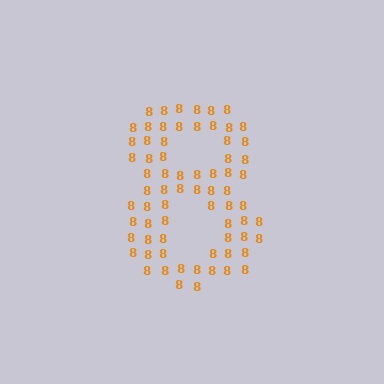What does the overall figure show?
The overall figure shows the digit 8.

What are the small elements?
The small elements are digit 8's.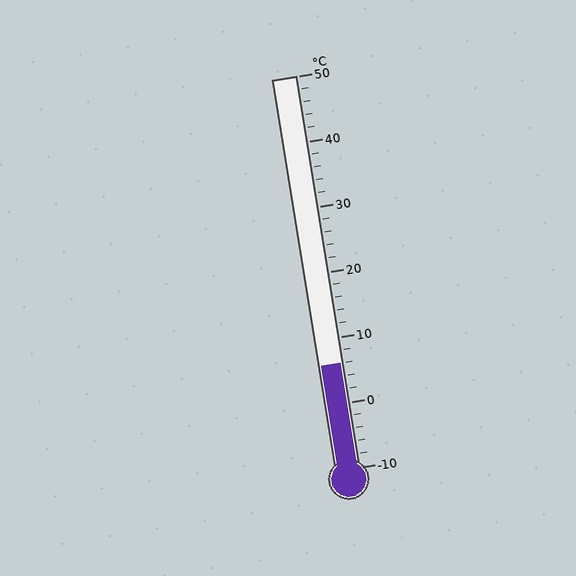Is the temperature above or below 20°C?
The temperature is below 20°C.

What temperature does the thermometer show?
The thermometer shows approximately 6°C.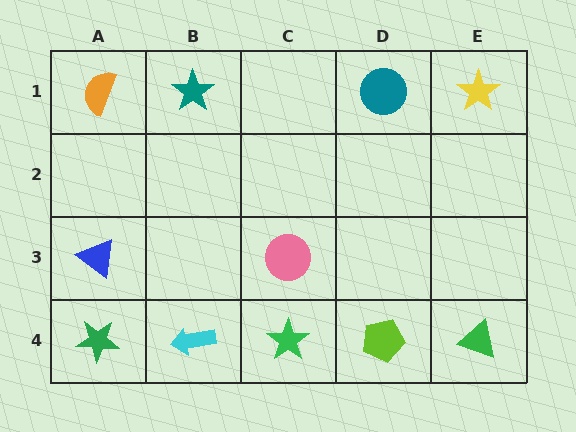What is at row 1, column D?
A teal circle.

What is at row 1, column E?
A yellow star.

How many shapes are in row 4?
5 shapes.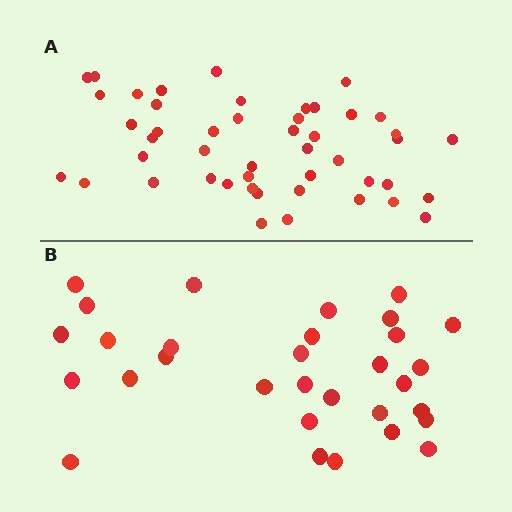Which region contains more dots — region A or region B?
Region A (the top region) has more dots.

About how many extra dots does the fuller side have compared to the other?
Region A has approximately 15 more dots than region B.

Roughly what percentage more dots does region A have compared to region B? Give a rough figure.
About 50% more.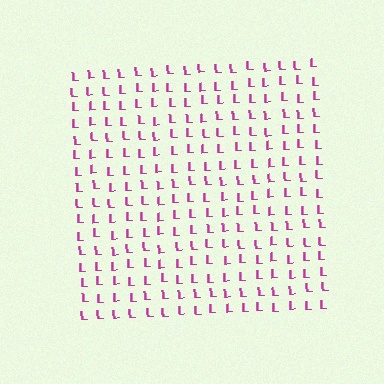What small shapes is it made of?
It is made of small letter L's.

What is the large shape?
The large shape is a square.